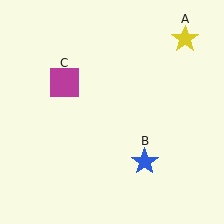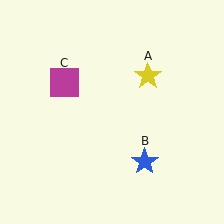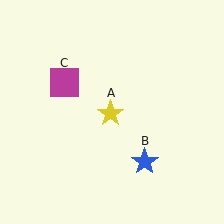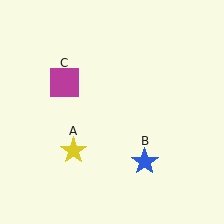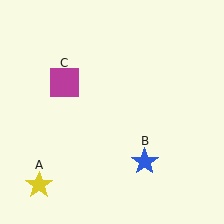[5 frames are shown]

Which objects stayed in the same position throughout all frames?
Blue star (object B) and magenta square (object C) remained stationary.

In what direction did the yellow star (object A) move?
The yellow star (object A) moved down and to the left.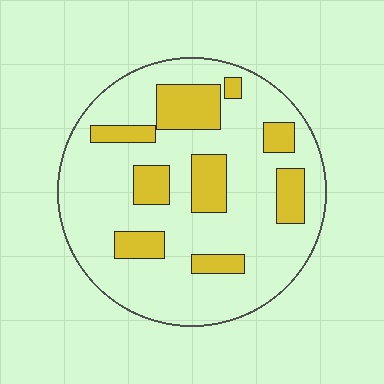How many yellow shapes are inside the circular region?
9.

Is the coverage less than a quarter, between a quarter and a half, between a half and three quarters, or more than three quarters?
Less than a quarter.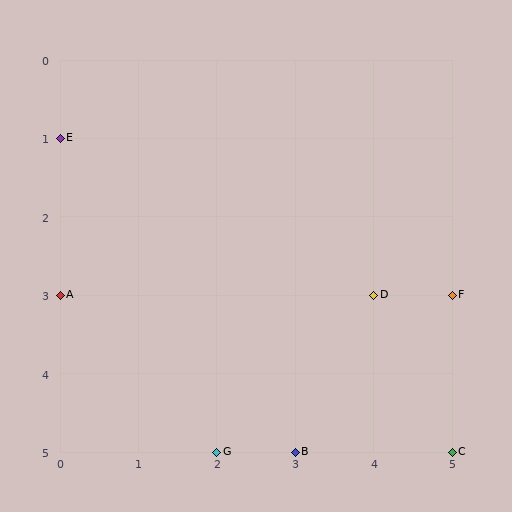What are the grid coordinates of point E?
Point E is at grid coordinates (0, 1).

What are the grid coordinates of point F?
Point F is at grid coordinates (5, 3).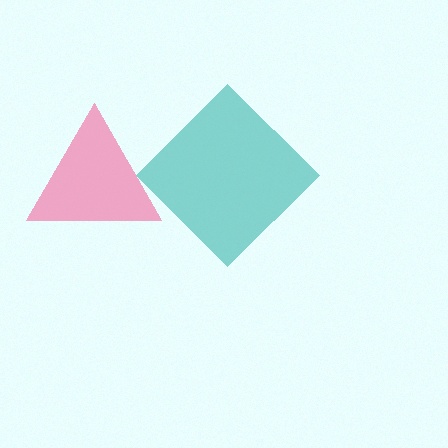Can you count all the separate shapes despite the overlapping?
Yes, there are 2 separate shapes.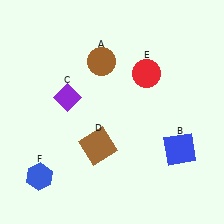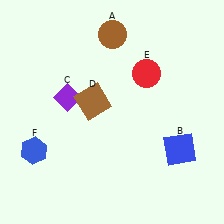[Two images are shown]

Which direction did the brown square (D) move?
The brown square (D) moved up.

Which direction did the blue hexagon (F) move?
The blue hexagon (F) moved up.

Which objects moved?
The objects that moved are: the brown circle (A), the brown square (D), the blue hexagon (F).